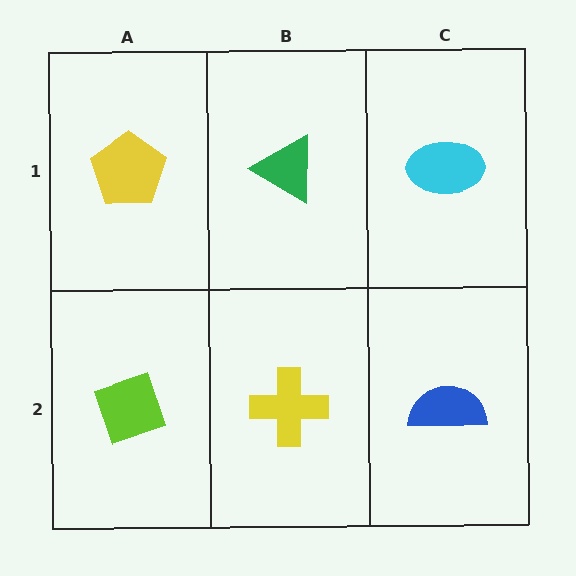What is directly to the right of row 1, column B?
A cyan ellipse.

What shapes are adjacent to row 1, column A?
A lime diamond (row 2, column A), a green triangle (row 1, column B).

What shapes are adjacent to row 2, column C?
A cyan ellipse (row 1, column C), a yellow cross (row 2, column B).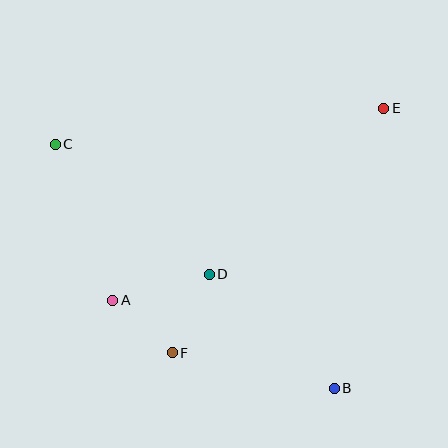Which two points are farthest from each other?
Points B and C are farthest from each other.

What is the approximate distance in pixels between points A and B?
The distance between A and B is approximately 239 pixels.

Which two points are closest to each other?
Points A and F are closest to each other.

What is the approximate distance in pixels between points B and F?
The distance between B and F is approximately 166 pixels.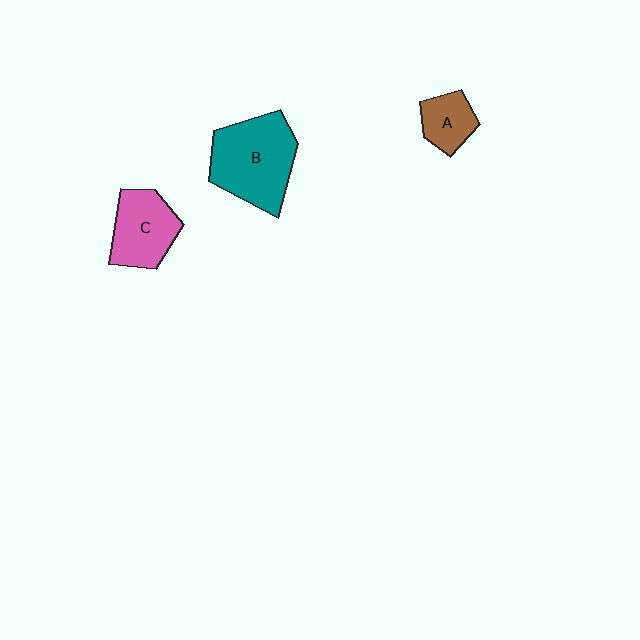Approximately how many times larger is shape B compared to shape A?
Approximately 2.5 times.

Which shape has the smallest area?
Shape A (brown).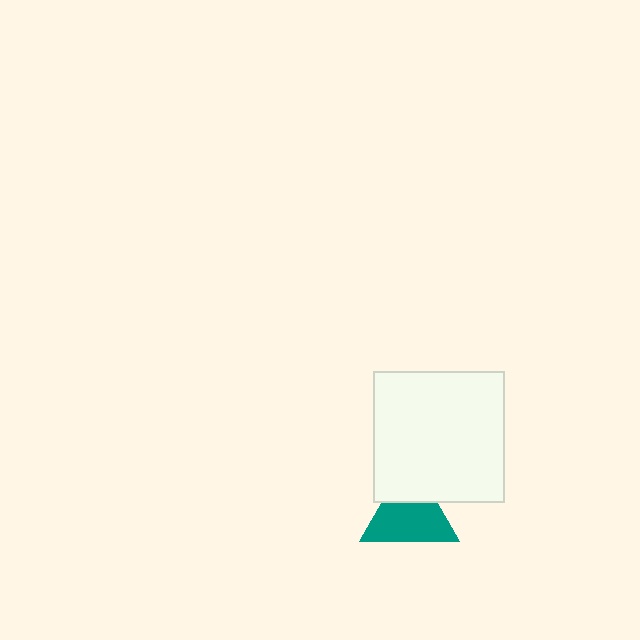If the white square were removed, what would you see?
You would see the complete teal triangle.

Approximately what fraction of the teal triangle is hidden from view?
Roughly 32% of the teal triangle is hidden behind the white square.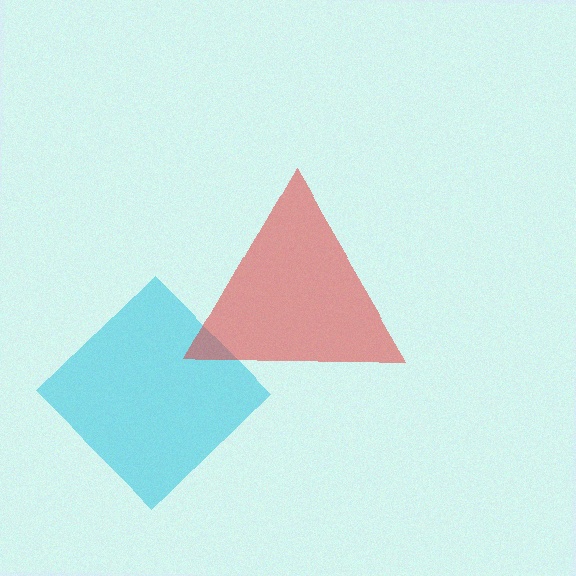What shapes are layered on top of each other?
The layered shapes are: a cyan diamond, a red triangle.